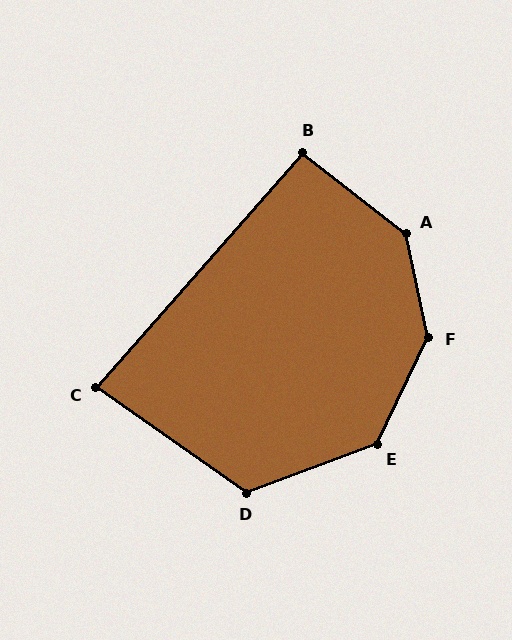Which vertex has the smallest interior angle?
C, at approximately 84 degrees.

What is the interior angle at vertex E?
Approximately 136 degrees (obtuse).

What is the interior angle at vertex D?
Approximately 124 degrees (obtuse).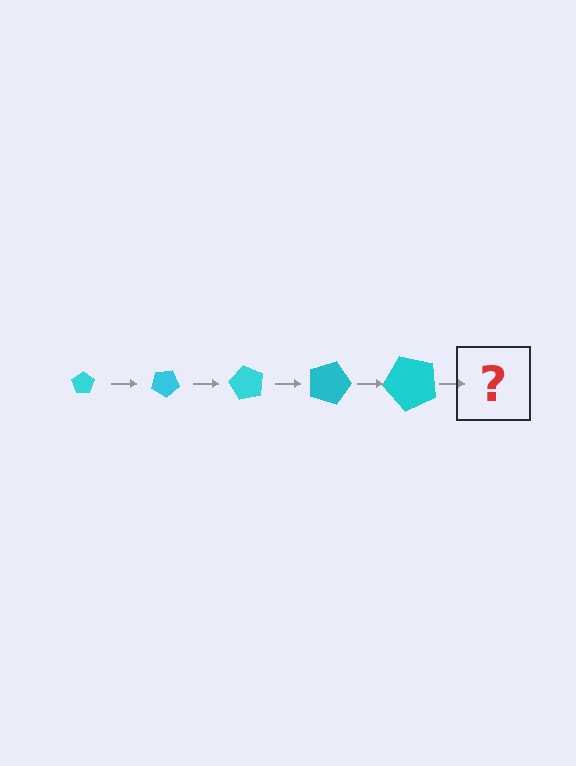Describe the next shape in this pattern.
It should be a pentagon, larger than the previous one and rotated 150 degrees from the start.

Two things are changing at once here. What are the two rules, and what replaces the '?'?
The two rules are that the pentagon grows larger each step and it rotates 30 degrees each step. The '?' should be a pentagon, larger than the previous one and rotated 150 degrees from the start.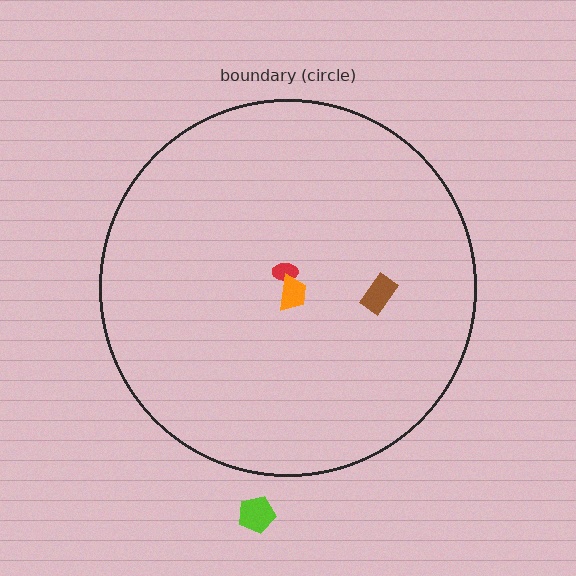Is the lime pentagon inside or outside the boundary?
Outside.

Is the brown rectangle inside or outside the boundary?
Inside.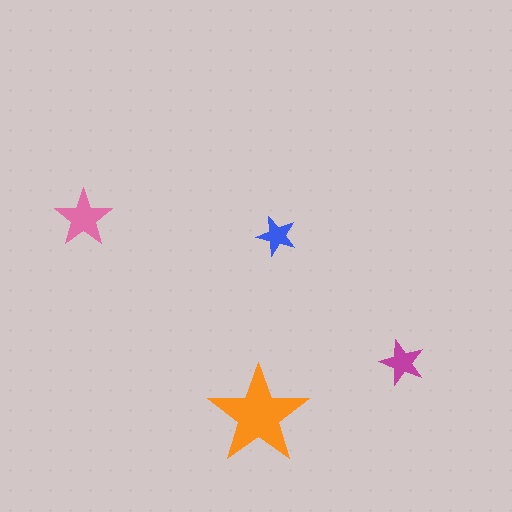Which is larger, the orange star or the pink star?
The orange one.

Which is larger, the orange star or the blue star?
The orange one.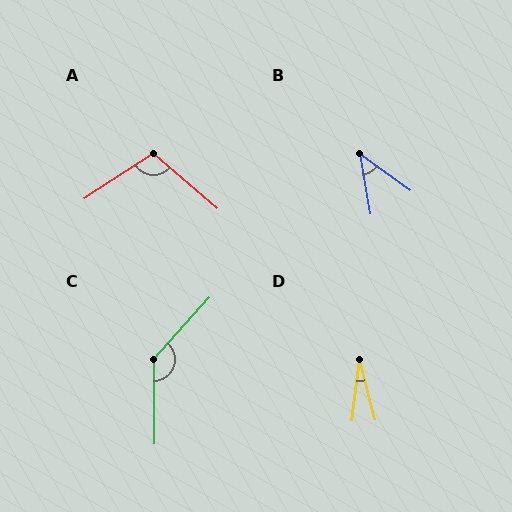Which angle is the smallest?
D, at approximately 21 degrees.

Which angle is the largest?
C, at approximately 137 degrees.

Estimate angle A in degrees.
Approximately 106 degrees.